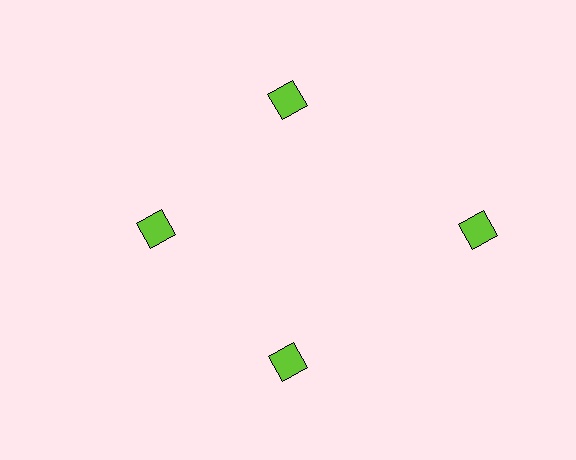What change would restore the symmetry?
The symmetry would be restored by moving it inward, back onto the ring so that all 4 diamonds sit at equal angles and equal distance from the center.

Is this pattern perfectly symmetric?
No. The 4 lime diamonds are arranged in a ring, but one element near the 3 o'clock position is pushed outward from the center, breaking the 4-fold rotational symmetry.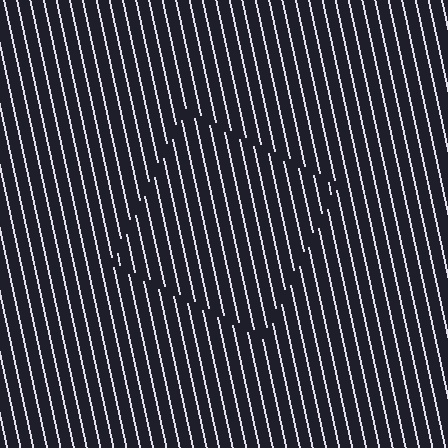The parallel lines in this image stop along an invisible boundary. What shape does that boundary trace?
An illusory square. The interior of the shape contains the same grating, shifted by half a period — the contour is defined by the phase discontinuity where line-ends from the inner and outer gratings abut.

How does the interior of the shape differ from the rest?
The interior of the shape contains the same grating, shifted by half a period — the contour is defined by the phase discontinuity where line-ends from the inner and outer gratings abut.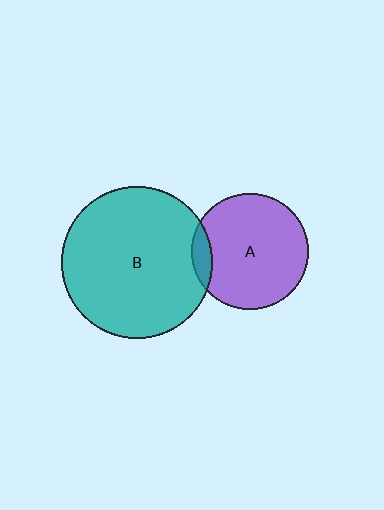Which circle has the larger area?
Circle B (teal).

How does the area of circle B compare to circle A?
Approximately 1.7 times.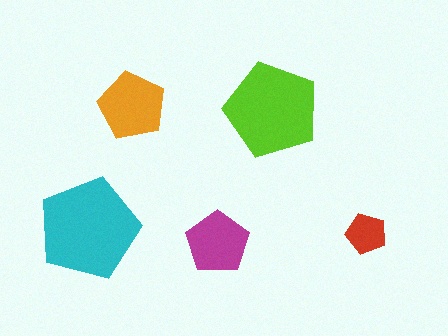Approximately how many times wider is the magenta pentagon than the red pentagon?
About 1.5 times wider.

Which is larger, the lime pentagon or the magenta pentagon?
The lime one.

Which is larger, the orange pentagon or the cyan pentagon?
The cyan one.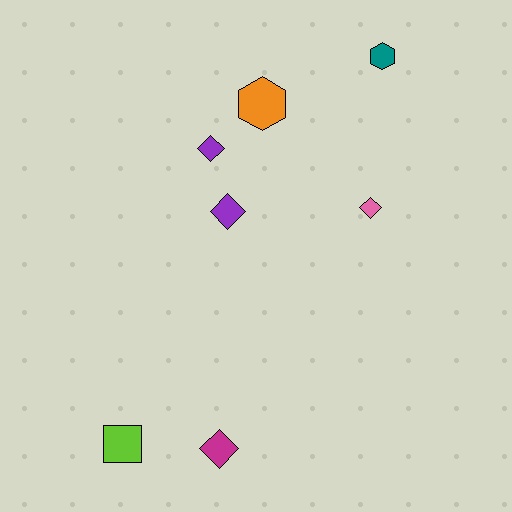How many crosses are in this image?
There are no crosses.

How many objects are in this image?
There are 7 objects.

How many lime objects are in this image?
There is 1 lime object.